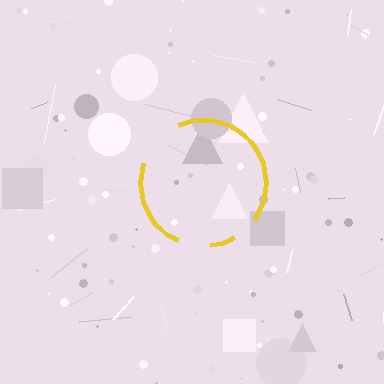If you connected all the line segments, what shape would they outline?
They would outline a circle.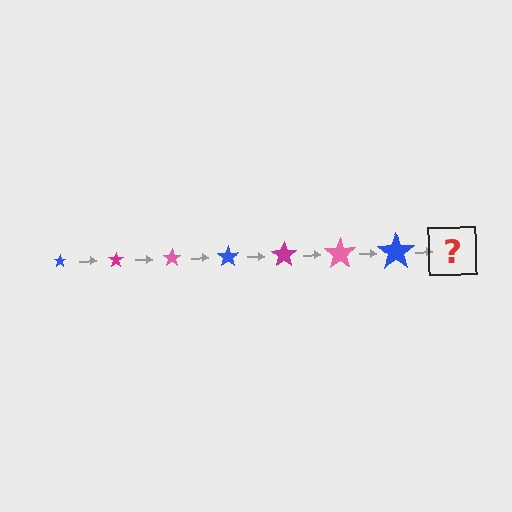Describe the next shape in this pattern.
It should be a magenta star, larger than the previous one.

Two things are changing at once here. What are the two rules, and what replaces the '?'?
The two rules are that the star grows larger each step and the color cycles through blue, magenta, and pink. The '?' should be a magenta star, larger than the previous one.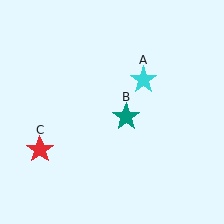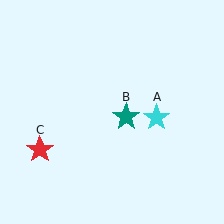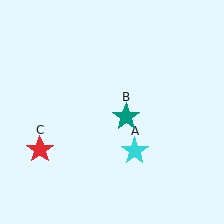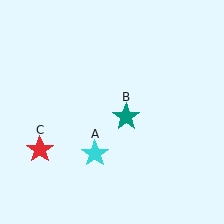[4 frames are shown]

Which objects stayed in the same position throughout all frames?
Teal star (object B) and red star (object C) remained stationary.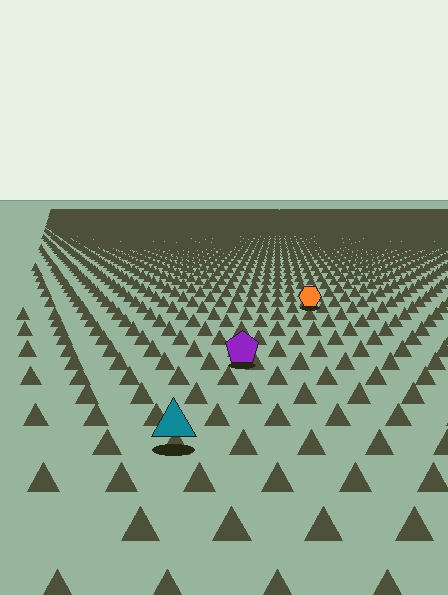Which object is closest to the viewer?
The teal triangle is closest. The texture marks near it are larger and more spread out.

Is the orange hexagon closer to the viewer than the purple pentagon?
No. The purple pentagon is closer — you can tell from the texture gradient: the ground texture is coarser near it.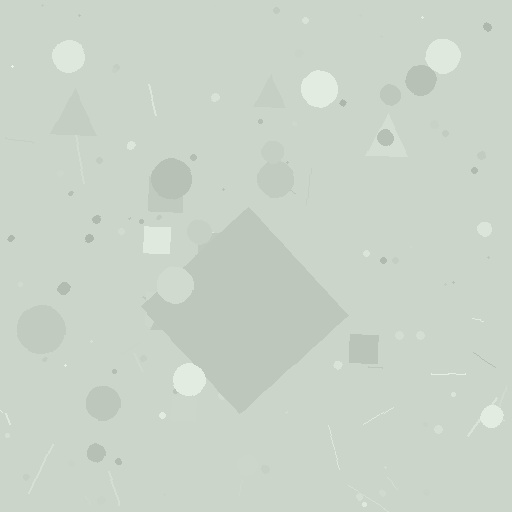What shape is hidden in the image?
A diamond is hidden in the image.